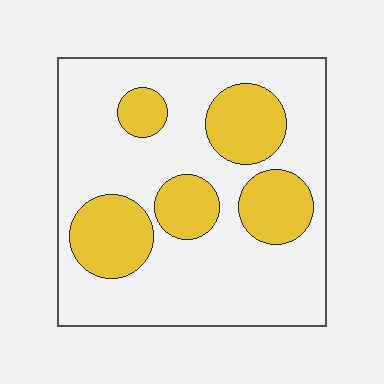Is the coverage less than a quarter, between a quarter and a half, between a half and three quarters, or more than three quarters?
Between a quarter and a half.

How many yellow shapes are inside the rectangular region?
5.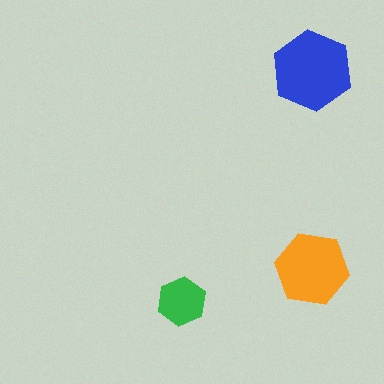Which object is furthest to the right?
The blue hexagon is rightmost.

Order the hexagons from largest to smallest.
the blue one, the orange one, the green one.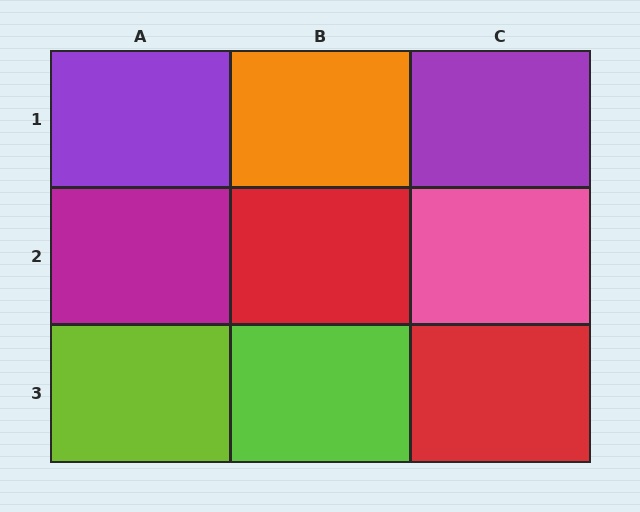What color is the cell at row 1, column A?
Purple.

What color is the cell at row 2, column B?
Red.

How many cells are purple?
2 cells are purple.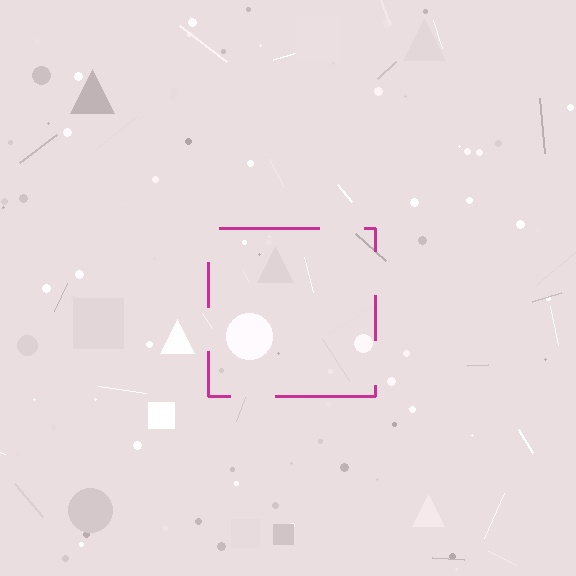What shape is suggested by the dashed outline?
The dashed outline suggests a square.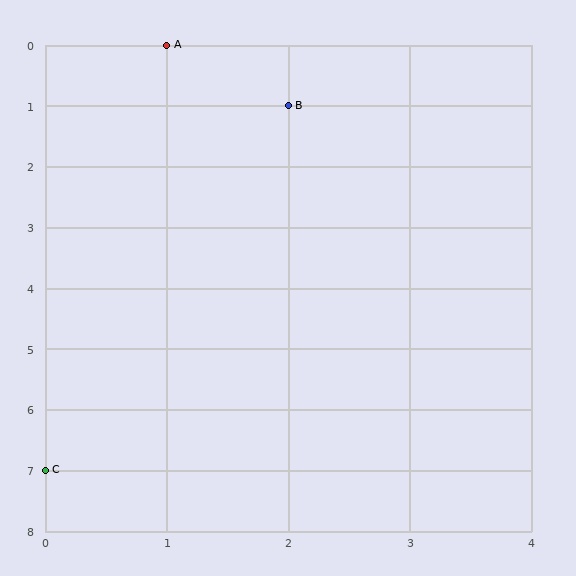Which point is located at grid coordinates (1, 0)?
Point A is at (1, 0).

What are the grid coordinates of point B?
Point B is at grid coordinates (2, 1).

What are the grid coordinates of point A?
Point A is at grid coordinates (1, 0).